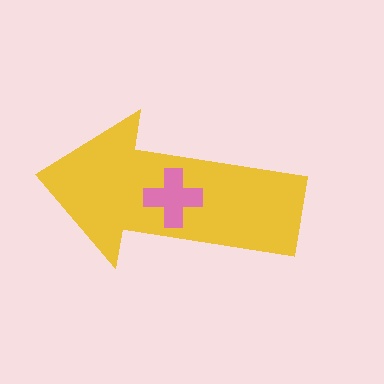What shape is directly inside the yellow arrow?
The pink cross.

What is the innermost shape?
The pink cross.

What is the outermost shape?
The yellow arrow.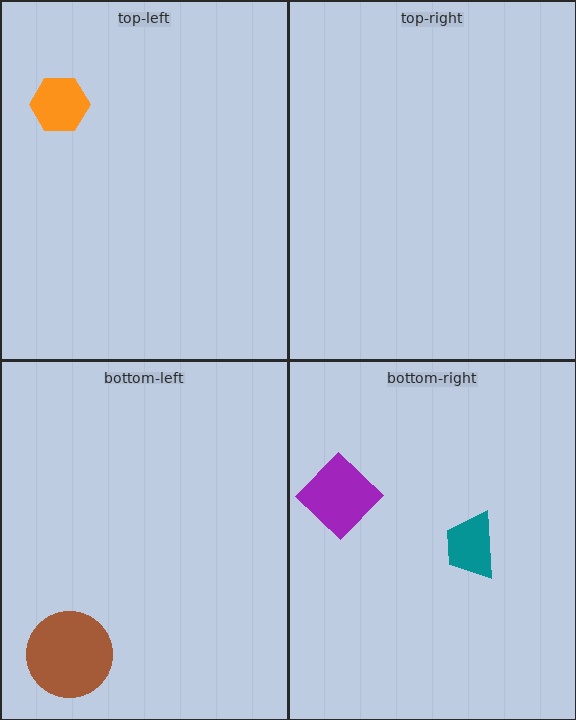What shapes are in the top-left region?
The orange hexagon.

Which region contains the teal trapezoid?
The bottom-right region.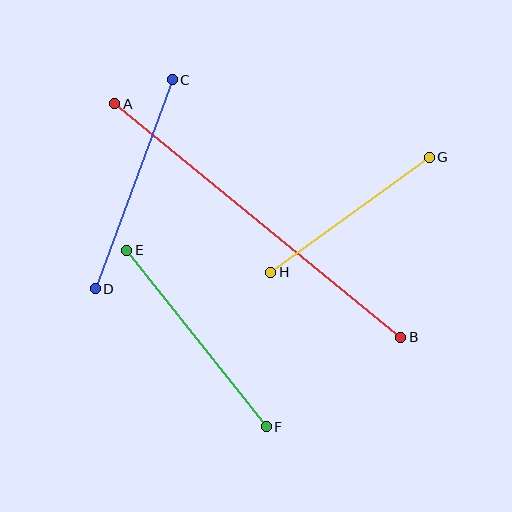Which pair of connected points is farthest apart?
Points A and B are farthest apart.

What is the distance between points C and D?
The distance is approximately 223 pixels.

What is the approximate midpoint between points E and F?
The midpoint is at approximately (196, 339) pixels.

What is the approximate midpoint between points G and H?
The midpoint is at approximately (350, 215) pixels.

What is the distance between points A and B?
The distance is approximately 369 pixels.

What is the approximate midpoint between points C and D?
The midpoint is at approximately (134, 184) pixels.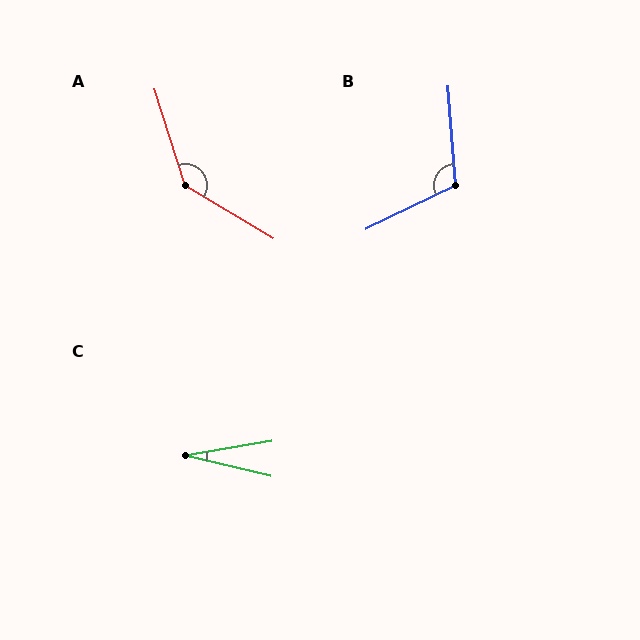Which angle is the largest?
A, at approximately 138 degrees.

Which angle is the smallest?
C, at approximately 23 degrees.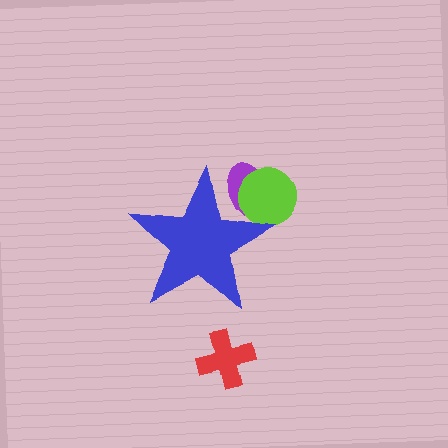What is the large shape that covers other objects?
A blue star.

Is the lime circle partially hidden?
Yes, the lime circle is partially hidden behind the blue star.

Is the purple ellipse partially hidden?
Yes, the purple ellipse is partially hidden behind the blue star.